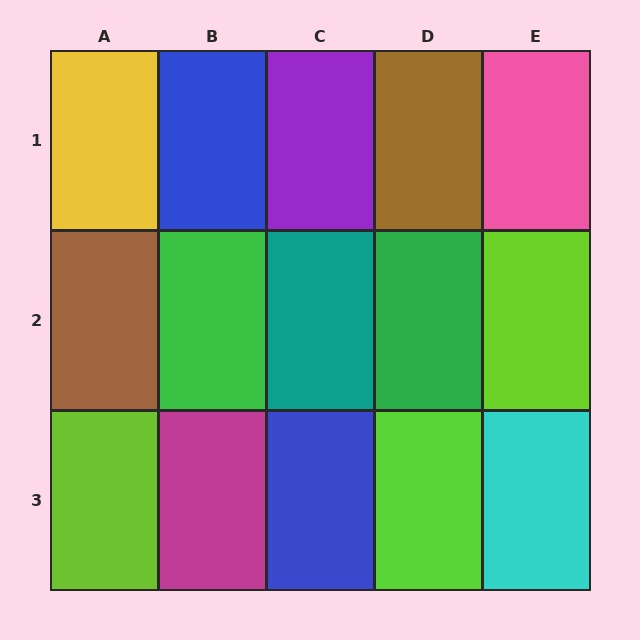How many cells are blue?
2 cells are blue.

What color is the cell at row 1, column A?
Yellow.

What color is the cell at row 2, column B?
Green.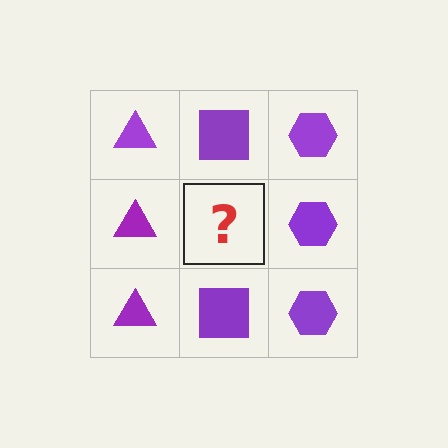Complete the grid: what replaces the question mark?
The question mark should be replaced with a purple square.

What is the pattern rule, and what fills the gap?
The rule is that each column has a consistent shape. The gap should be filled with a purple square.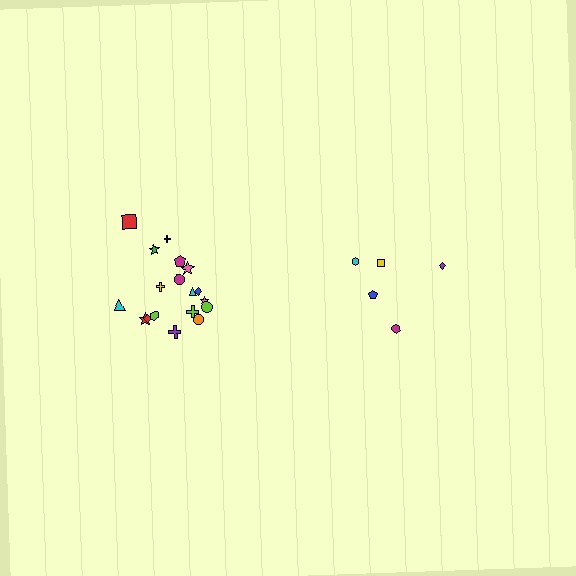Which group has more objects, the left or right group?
The left group.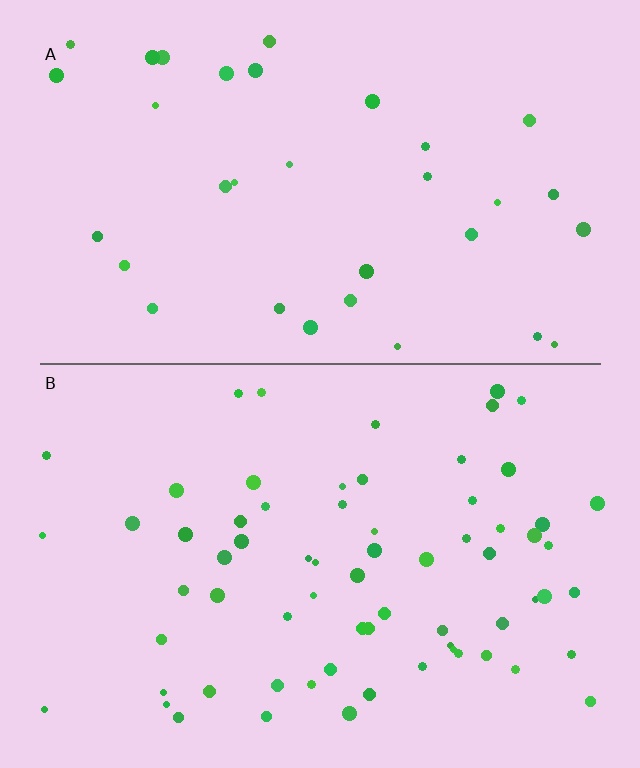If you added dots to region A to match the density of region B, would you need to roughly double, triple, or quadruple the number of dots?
Approximately double.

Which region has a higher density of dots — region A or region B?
B (the bottom).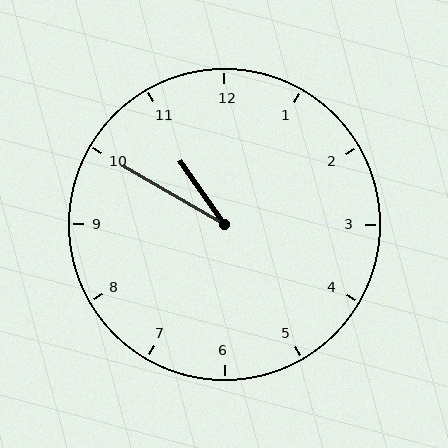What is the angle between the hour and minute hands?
Approximately 25 degrees.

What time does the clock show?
10:50.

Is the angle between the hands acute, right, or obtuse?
It is acute.